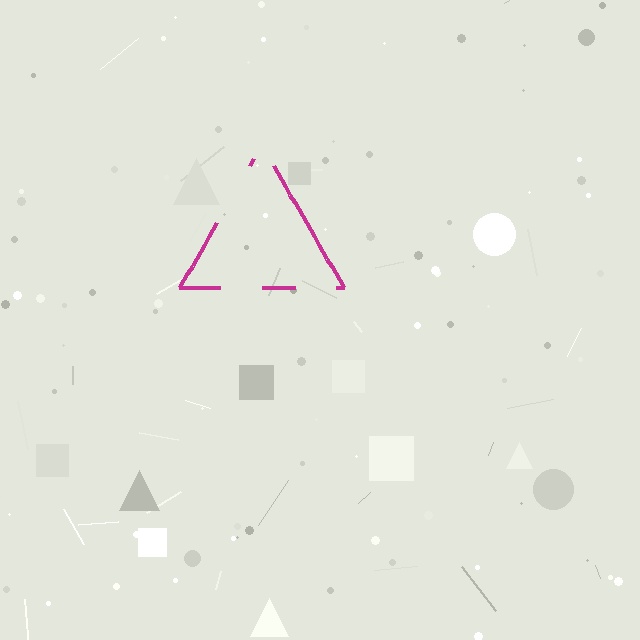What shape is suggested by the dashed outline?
The dashed outline suggests a triangle.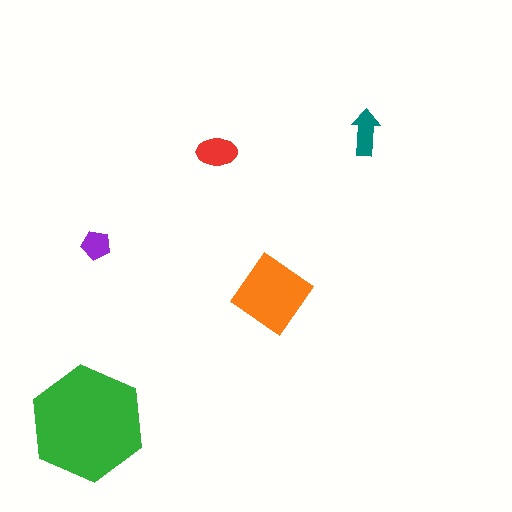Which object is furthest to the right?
The teal arrow is rightmost.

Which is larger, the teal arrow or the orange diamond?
The orange diamond.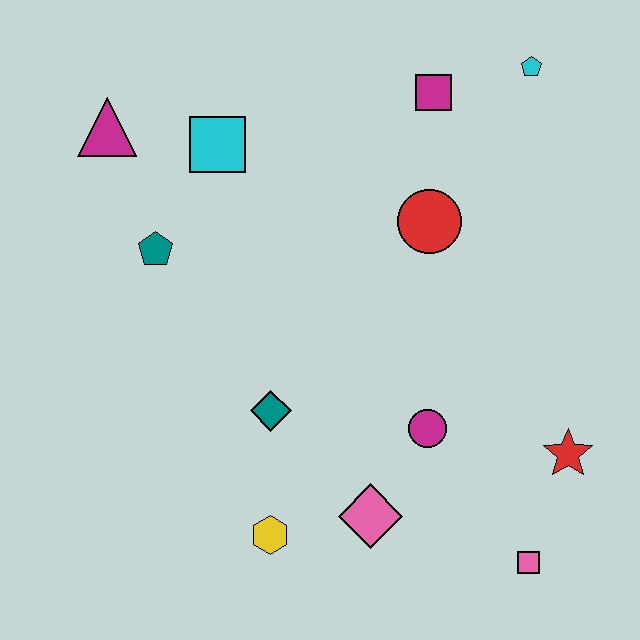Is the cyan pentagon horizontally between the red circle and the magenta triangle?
No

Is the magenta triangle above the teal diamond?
Yes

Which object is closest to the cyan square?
The magenta triangle is closest to the cyan square.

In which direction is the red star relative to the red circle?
The red star is below the red circle.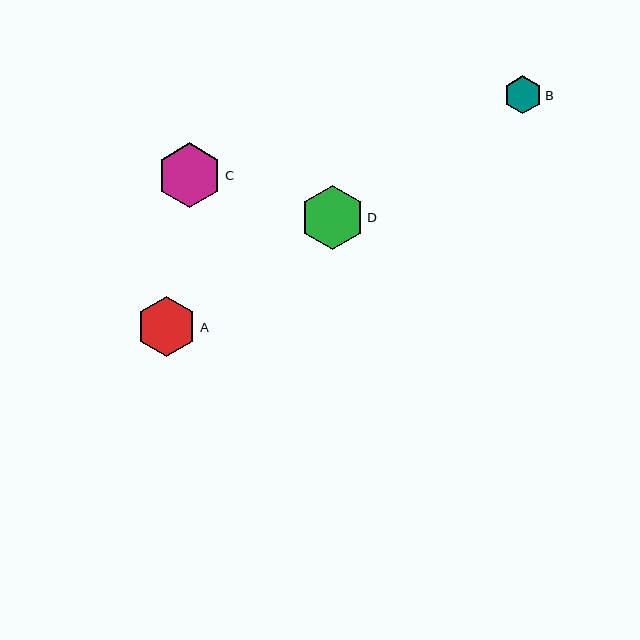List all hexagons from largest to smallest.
From largest to smallest: C, D, A, B.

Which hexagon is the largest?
Hexagon C is the largest with a size of approximately 65 pixels.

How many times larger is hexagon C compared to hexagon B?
Hexagon C is approximately 1.7 times the size of hexagon B.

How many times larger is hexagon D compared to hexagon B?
Hexagon D is approximately 1.7 times the size of hexagon B.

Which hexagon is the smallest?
Hexagon B is the smallest with a size of approximately 38 pixels.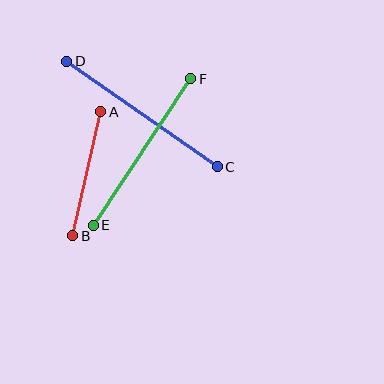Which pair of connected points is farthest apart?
Points C and D are farthest apart.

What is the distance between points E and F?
The distance is approximately 176 pixels.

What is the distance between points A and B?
The distance is approximately 127 pixels.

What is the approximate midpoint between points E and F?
The midpoint is at approximately (142, 152) pixels.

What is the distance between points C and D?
The distance is approximately 183 pixels.